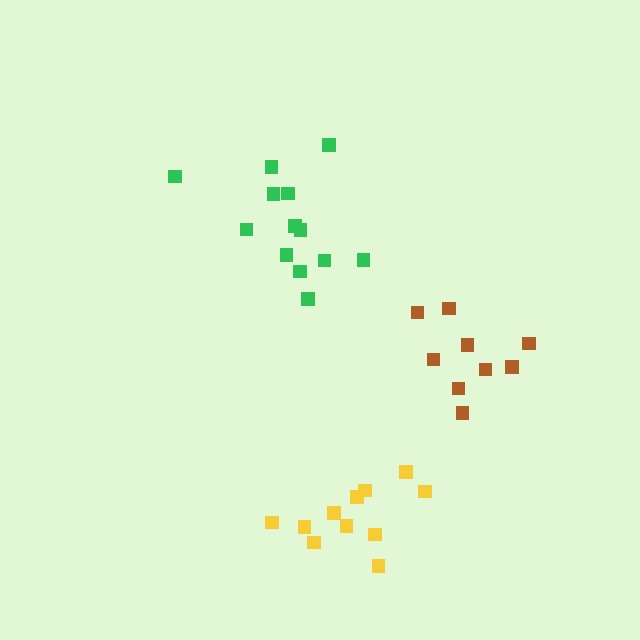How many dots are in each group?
Group 1: 9 dots, Group 2: 13 dots, Group 3: 11 dots (33 total).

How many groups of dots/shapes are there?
There are 3 groups.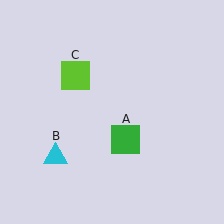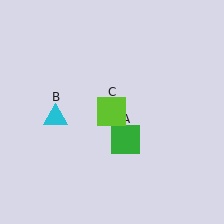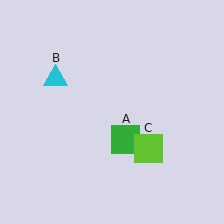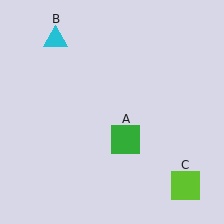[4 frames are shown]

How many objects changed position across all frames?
2 objects changed position: cyan triangle (object B), lime square (object C).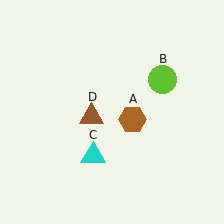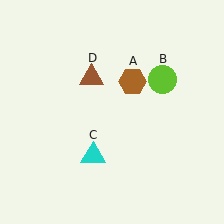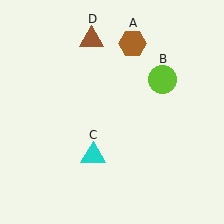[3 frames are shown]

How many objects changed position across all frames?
2 objects changed position: brown hexagon (object A), brown triangle (object D).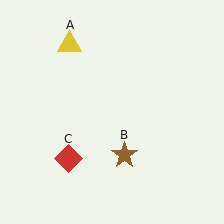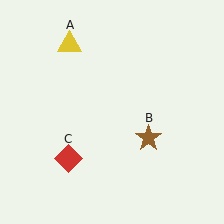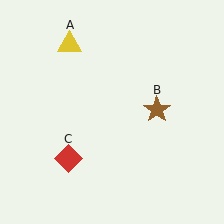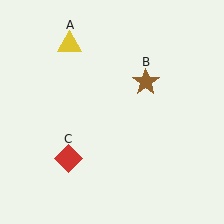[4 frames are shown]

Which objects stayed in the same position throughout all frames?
Yellow triangle (object A) and red diamond (object C) remained stationary.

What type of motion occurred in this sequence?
The brown star (object B) rotated counterclockwise around the center of the scene.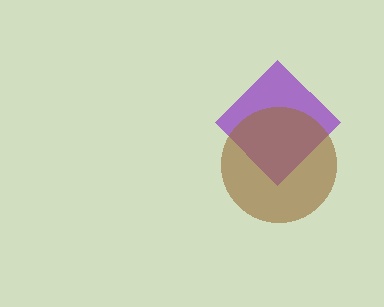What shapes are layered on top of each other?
The layered shapes are: a purple diamond, a brown circle.